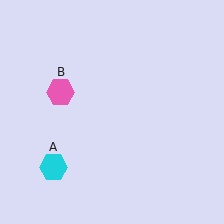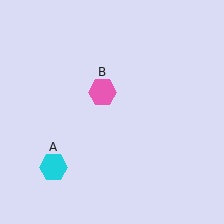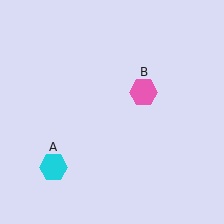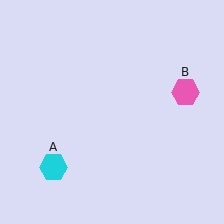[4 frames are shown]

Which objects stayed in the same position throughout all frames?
Cyan hexagon (object A) remained stationary.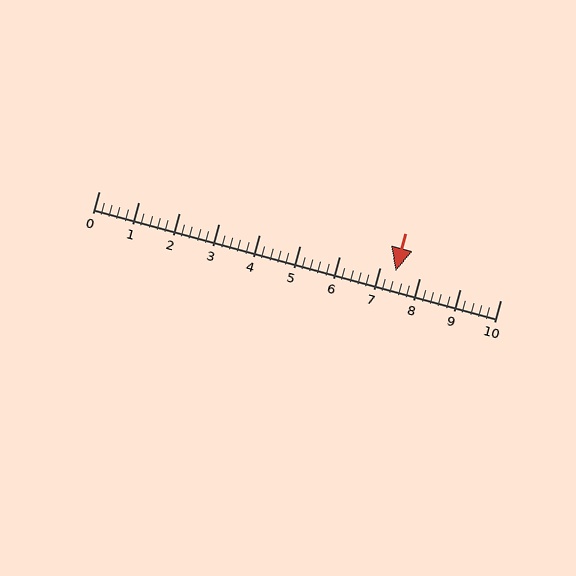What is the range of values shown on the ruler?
The ruler shows values from 0 to 10.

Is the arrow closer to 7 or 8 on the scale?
The arrow is closer to 7.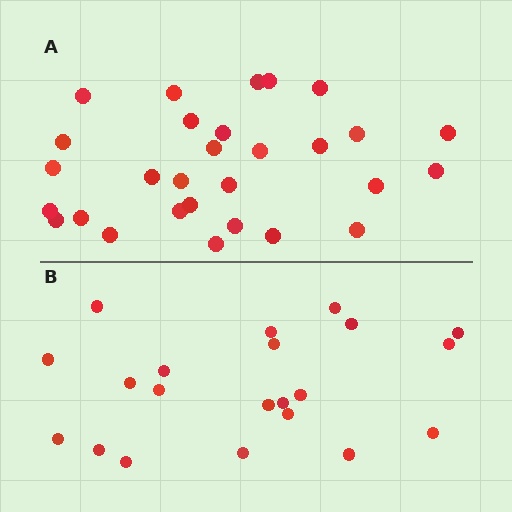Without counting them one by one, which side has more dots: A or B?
Region A (the top region) has more dots.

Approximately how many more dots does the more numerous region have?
Region A has roughly 8 or so more dots than region B.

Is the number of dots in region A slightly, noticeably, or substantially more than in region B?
Region A has noticeably more, but not dramatically so. The ratio is roughly 1.4 to 1.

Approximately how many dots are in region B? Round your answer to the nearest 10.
About 20 dots. (The exact count is 21, which rounds to 20.)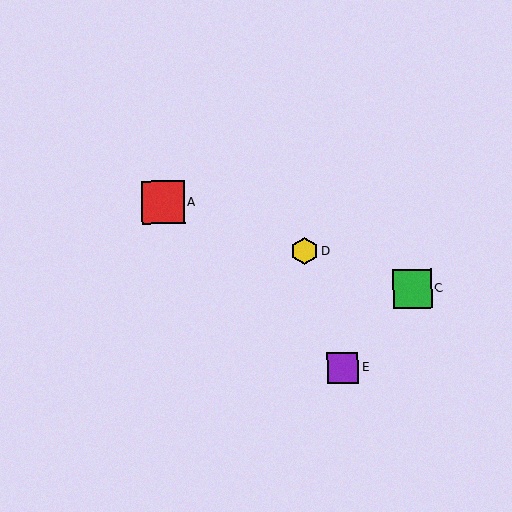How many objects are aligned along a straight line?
4 objects (A, B, C, D) are aligned along a straight line.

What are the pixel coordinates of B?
Object B is at (409, 288).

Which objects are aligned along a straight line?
Objects A, B, C, D are aligned along a straight line.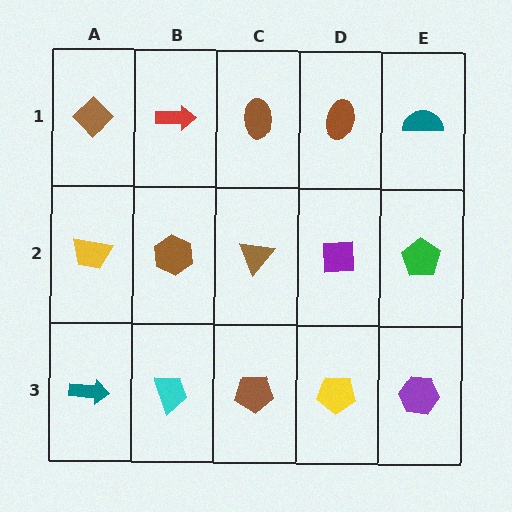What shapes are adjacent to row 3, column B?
A brown hexagon (row 2, column B), a teal arrow (row 3, column A), a brown pentagon (row 3, column C).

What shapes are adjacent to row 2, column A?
A brown diamond (row 1, column A), a teal arrow (row 3, column A), a brown hexagon (row 2, column B).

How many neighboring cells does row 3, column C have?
3.